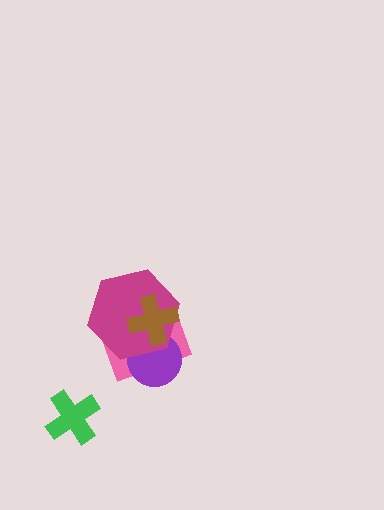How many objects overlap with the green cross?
0 objects overlap with the green cross.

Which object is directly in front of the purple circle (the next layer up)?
The magenta hexagon is directly in front of the purple circle.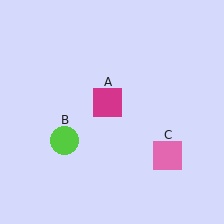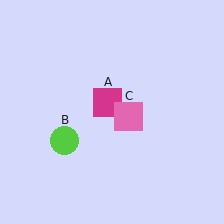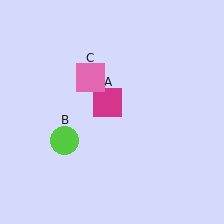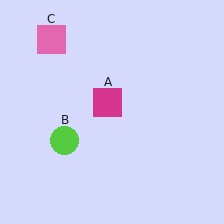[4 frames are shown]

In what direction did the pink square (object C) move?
The pink square (object C) moved up and to the left.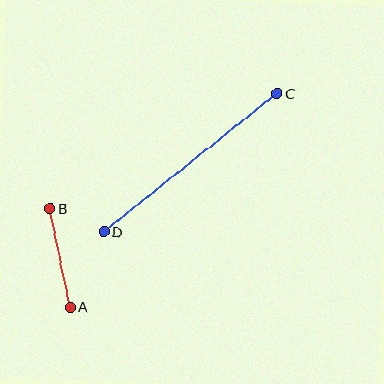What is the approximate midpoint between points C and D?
The midpoint is at approximately (191, 162) pixels.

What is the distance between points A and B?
The distance is approximately 101 pixels.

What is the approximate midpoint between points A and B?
The midpoint is at approximately (60, 258) pixels.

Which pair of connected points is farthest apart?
Points C and D are farthest apart.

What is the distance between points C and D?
The distance is approximately 221 pixels.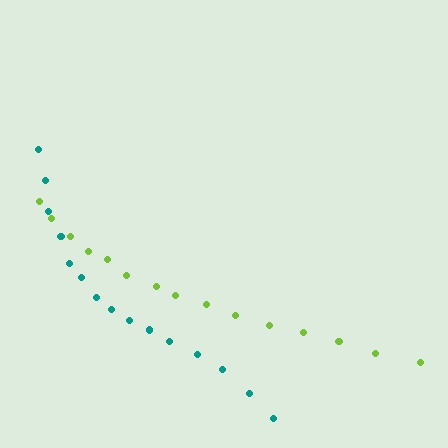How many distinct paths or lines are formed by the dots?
There are 2 distinct paths.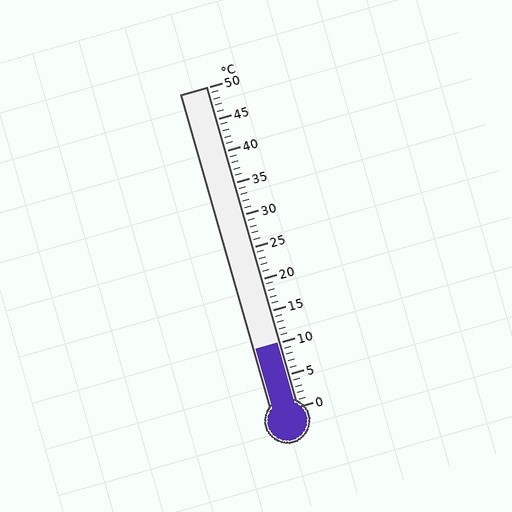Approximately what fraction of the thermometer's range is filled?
The thermometer is filled to approximately 20% of its range.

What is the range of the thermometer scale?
The thermometer scale ranges from 0°C to 50°C.